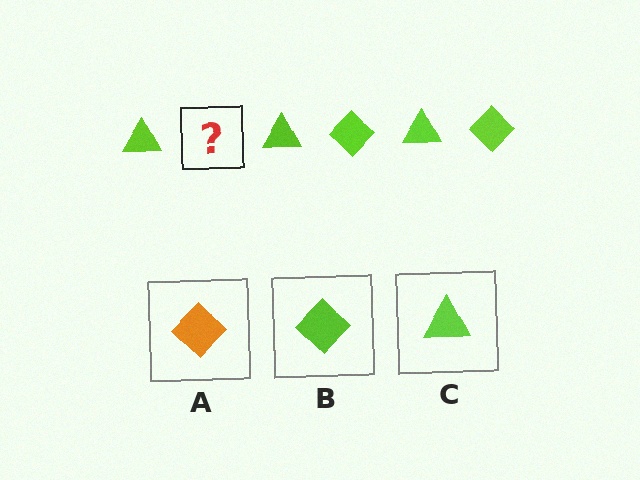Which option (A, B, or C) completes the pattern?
B.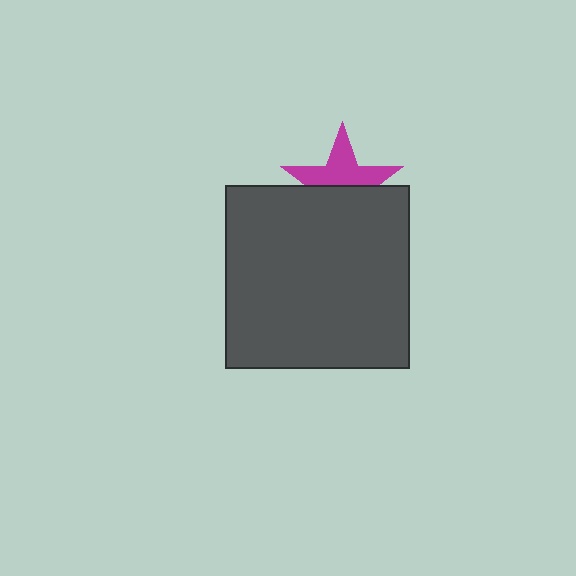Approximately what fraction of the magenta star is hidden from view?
Roughly 47% of the magenta star is hidden behind the dark gray square.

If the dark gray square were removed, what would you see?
You would see the complete magenta star.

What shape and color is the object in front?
The object in front is a dark gray square.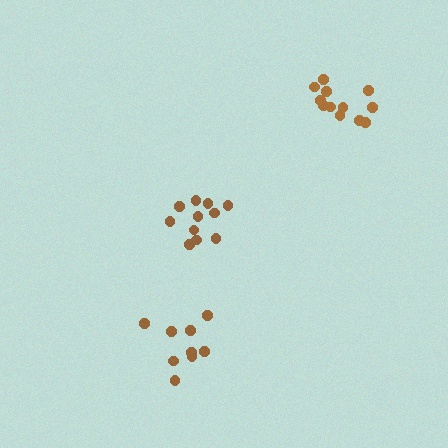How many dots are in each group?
Group 1: 11 dots, Group 2: 9 dots, Group 3: 12 dots (32 total).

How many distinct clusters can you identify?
There are 3 distinct clusters.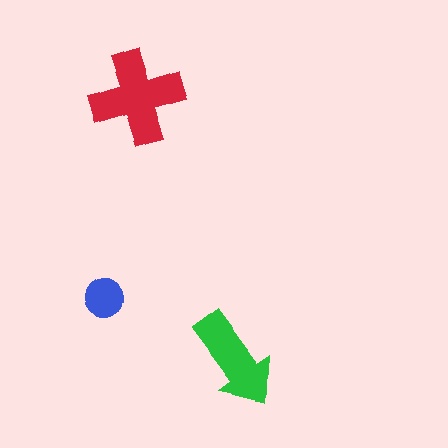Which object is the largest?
The red cross.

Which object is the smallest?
The blue circle.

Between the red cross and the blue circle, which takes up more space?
The red cross.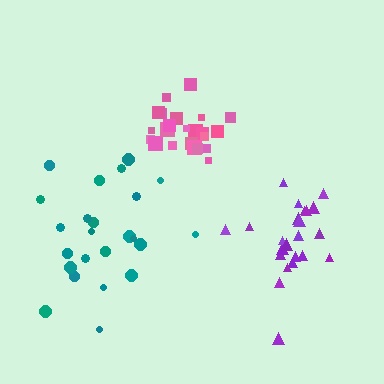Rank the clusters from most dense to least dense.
pink, purple, teal.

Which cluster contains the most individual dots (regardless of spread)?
Pink (24).